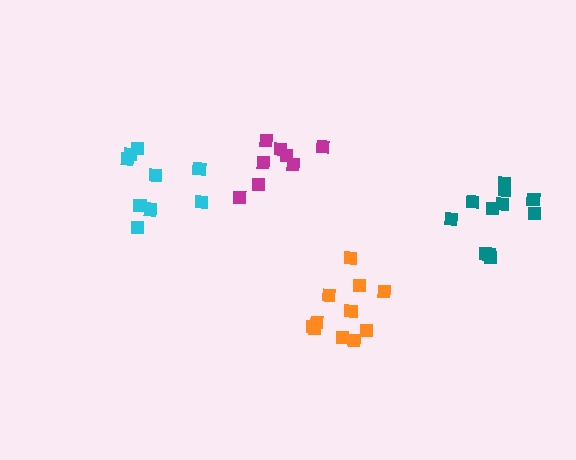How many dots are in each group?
Group 1: 8 dots, Group 2: 9 dots, Group 3: 11 dots, Group 4: 11 dots (39 total).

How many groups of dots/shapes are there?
There are 4 groups.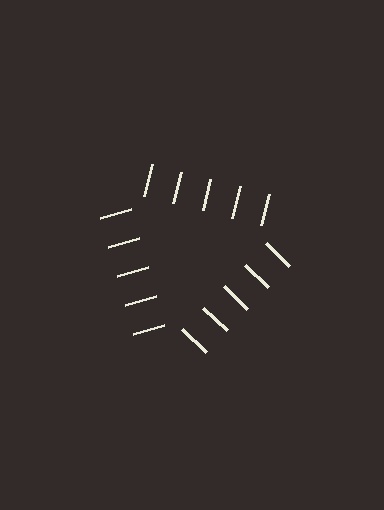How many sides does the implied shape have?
3 sides — the line-ends trace a triangle.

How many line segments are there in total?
15 — 5 along each of the 3 edges.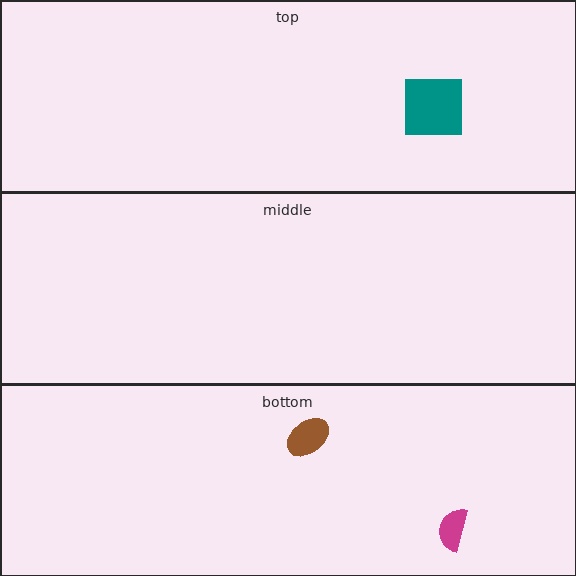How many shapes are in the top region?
1.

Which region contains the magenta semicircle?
The bottom region.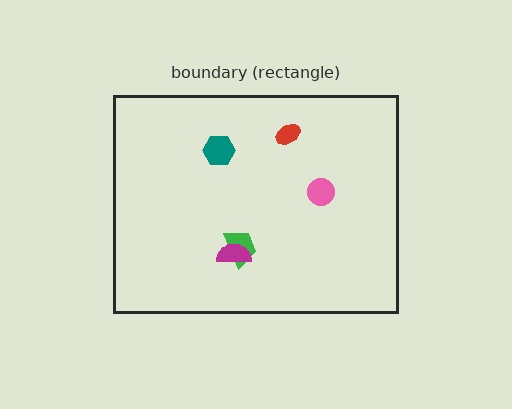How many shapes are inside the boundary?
5 inside, 0 outside.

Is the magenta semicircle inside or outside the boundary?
Inside.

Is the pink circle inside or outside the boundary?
Inside.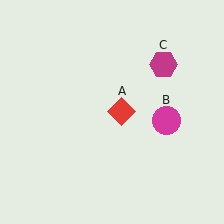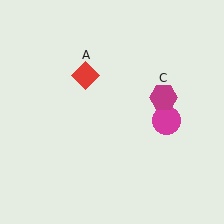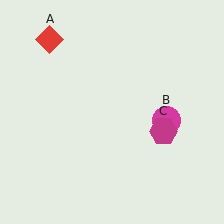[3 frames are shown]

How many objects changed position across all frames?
2 objects changed position: red diamond (object A), magenta hexagon (object C).